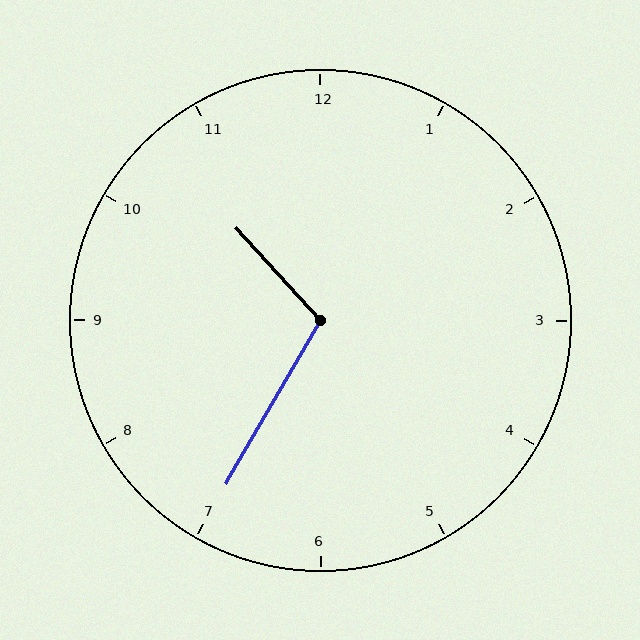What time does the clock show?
10:35.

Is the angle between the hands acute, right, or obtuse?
It is obtuse.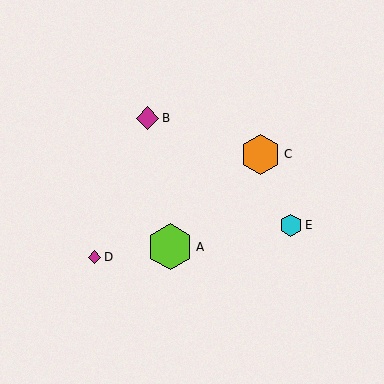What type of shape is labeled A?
Shape A is a lime hexagon.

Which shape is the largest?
The lime hexagon (labeled A) is the largest.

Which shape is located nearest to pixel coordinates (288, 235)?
The cyan hexagon (labeled E) at (291, 225) is nearest to that location.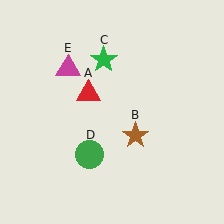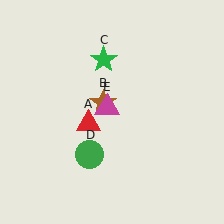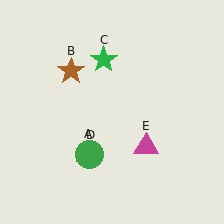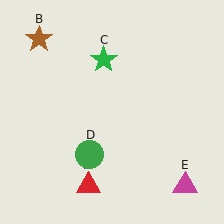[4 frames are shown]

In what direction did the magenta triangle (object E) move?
The magenta triangle (object E) moved down and to the right.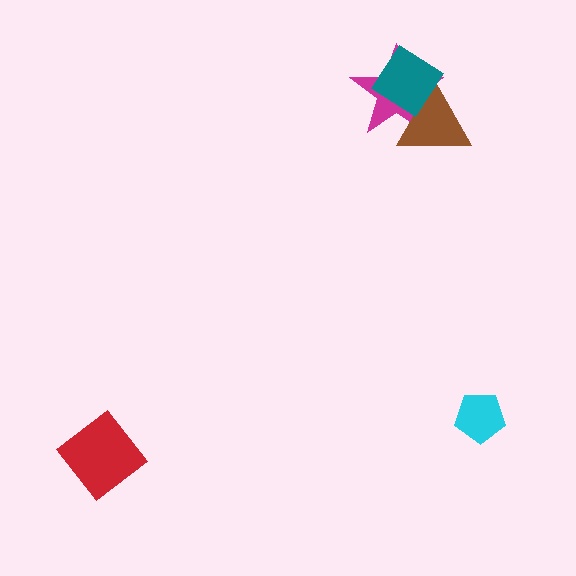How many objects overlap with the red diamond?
0 objects overlap with the red diamond.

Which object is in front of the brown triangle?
The teal diamond is in front of the brown triangle.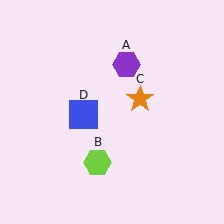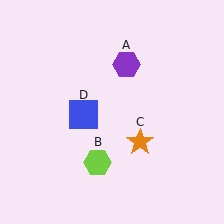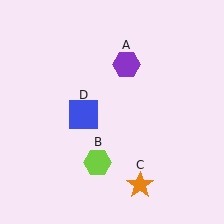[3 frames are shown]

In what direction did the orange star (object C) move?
The orange star (object C) moved down.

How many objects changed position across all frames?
1 object changed position: orange star (object C).